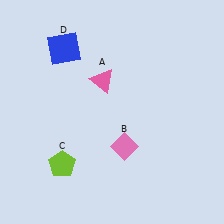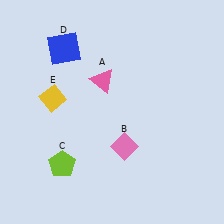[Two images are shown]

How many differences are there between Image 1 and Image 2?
There is 1 difference between the two images.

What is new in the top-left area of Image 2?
A yellow diamond (E) was added in the top-left area of Image 2.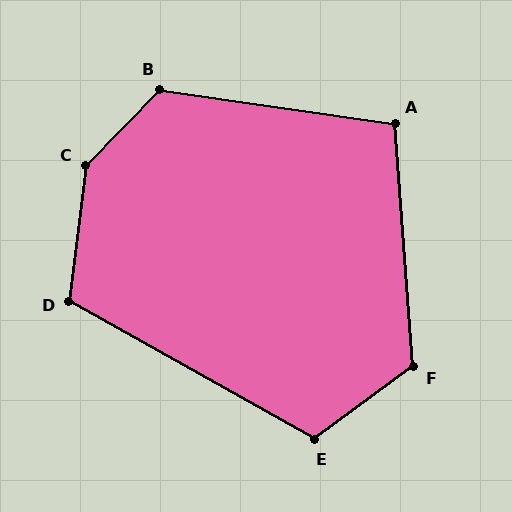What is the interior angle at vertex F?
Approximately 122 degrees (obtuse).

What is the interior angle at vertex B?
Approximately 126 degrees (obtuse).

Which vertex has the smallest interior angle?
A, at approximately 102 degrees.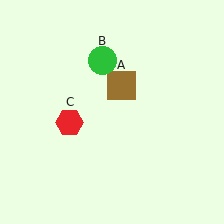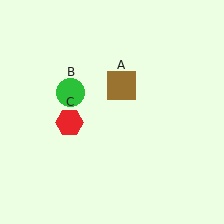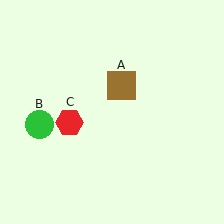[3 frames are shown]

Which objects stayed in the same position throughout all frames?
Brown square (object A) and red hexagon (object C) remained stationary.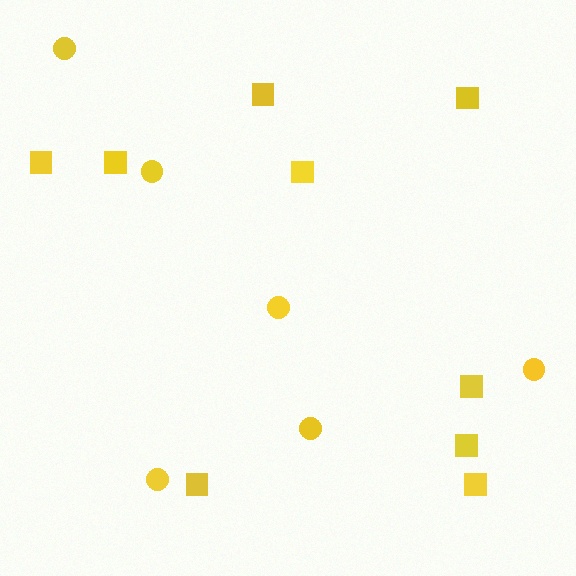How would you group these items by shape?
There are 2 groups: one group of circles (6) and one group of squares (9).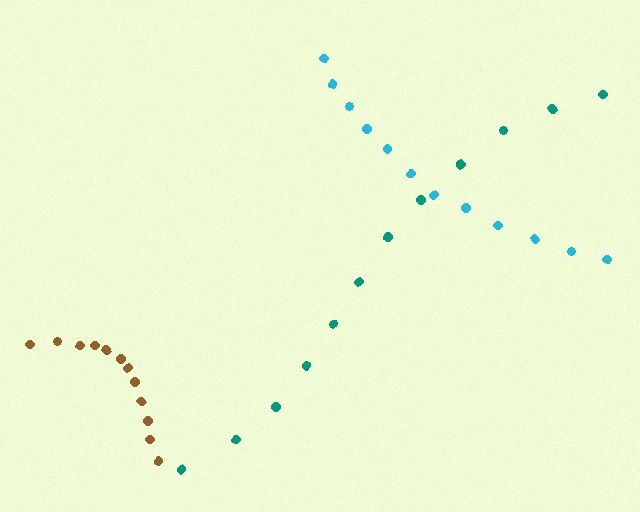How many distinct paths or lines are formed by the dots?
There are 3 distinct paths.